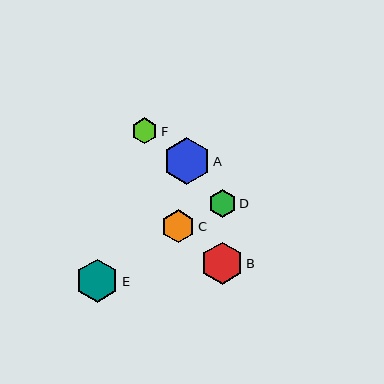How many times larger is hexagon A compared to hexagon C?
Hexagon A is approximately 1.4 times the size of hexagon C.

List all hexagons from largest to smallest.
From largest to smallest: A, E, B, C, D, F.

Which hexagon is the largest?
Hexagon A is the largest with a size of approximately 47 pixels.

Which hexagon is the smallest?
Hexagon F is the smallest with a size of approximately 26 pixels.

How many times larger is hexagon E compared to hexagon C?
Hexagon E is approximately 1.3 times the size of hexagon C.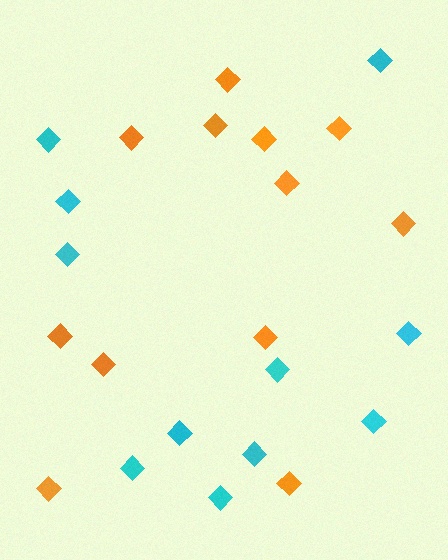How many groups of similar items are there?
There are 2 groups: one group of cyan diamonds (11) and one group of orange diamonds (12).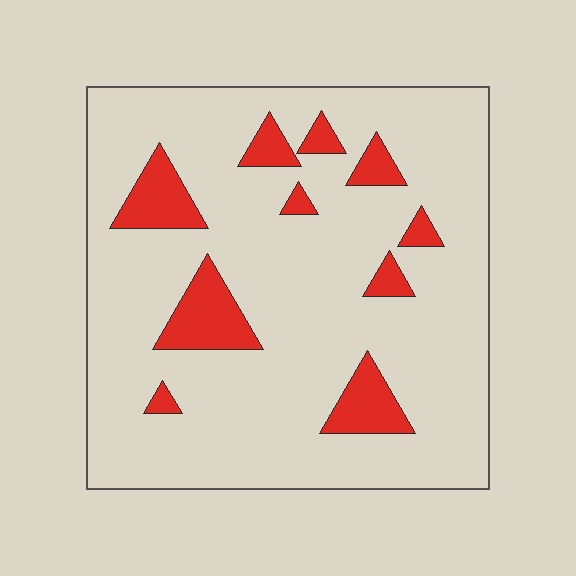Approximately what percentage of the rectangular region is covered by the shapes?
Approximately 15%.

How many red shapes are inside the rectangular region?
10.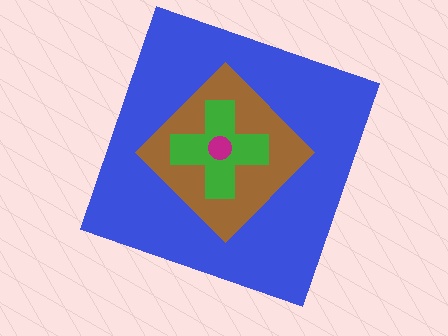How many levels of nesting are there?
4.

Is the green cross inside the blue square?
Yes.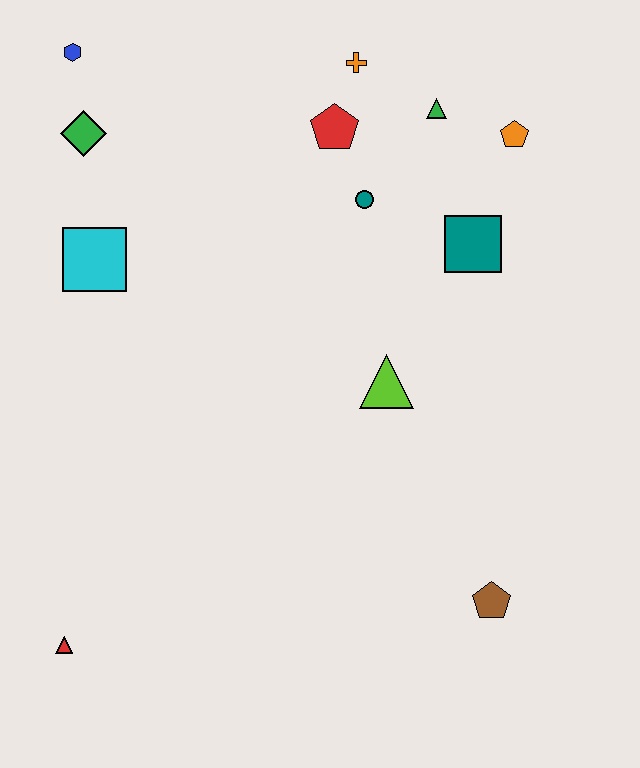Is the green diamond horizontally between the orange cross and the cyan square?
No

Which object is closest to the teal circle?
The red pentagon is closest to the teal circle.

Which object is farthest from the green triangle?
The red triangle is farthest from the green triangle.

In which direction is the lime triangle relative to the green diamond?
The lime triangle is to the right of the green diamond.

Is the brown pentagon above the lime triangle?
No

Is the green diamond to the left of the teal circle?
Yes